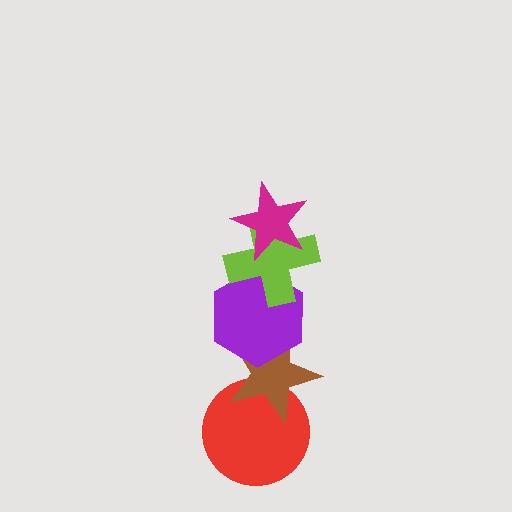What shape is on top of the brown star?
The purple hexagon is on top of the brown star.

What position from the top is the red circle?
The red circle is 5th from the top.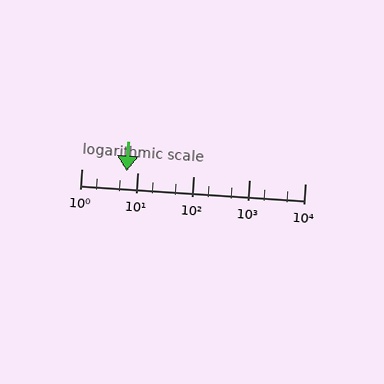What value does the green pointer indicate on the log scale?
The pointer indicates approximately 6.4.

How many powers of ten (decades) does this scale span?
The scale spans 4 decades, from 1 to 10000.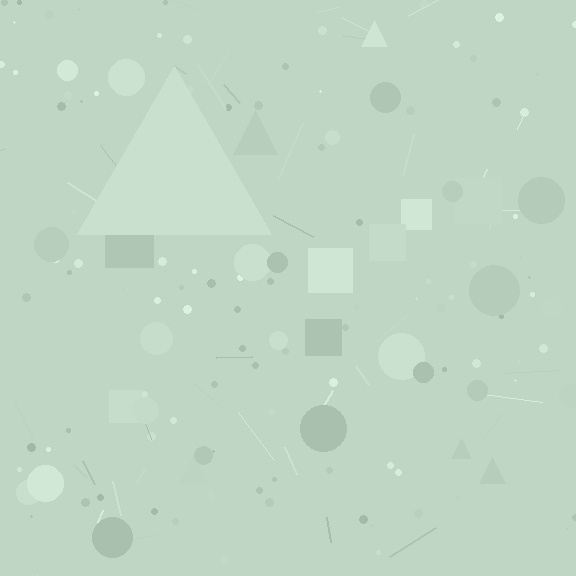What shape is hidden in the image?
A triangle is hidden in the image.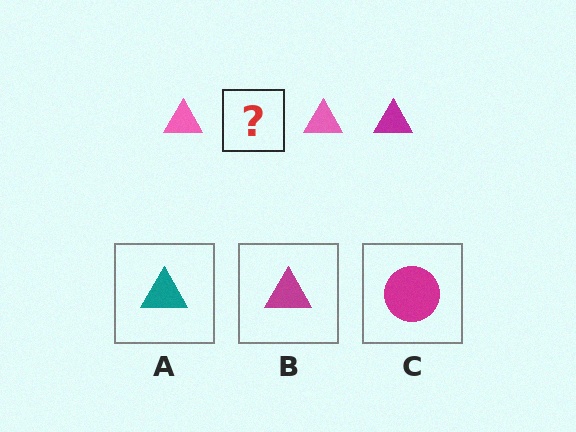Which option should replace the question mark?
Option B.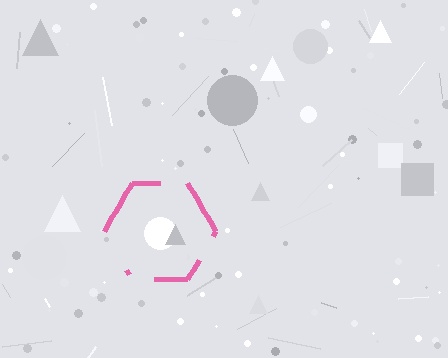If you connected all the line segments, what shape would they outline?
They would outline a hexagon.